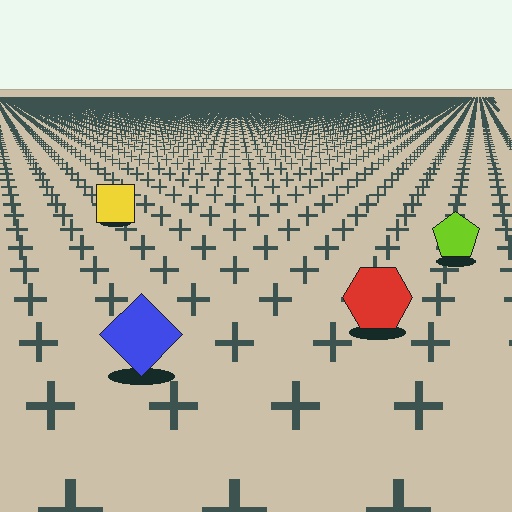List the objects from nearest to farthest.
From nearest to farthest: the blue diamond, the red hexagon, the lime pentagon, the yellow square.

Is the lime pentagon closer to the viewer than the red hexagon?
No. The red hexagon is closer — you can tell from the texture gradient: the ground texture is coarser near it.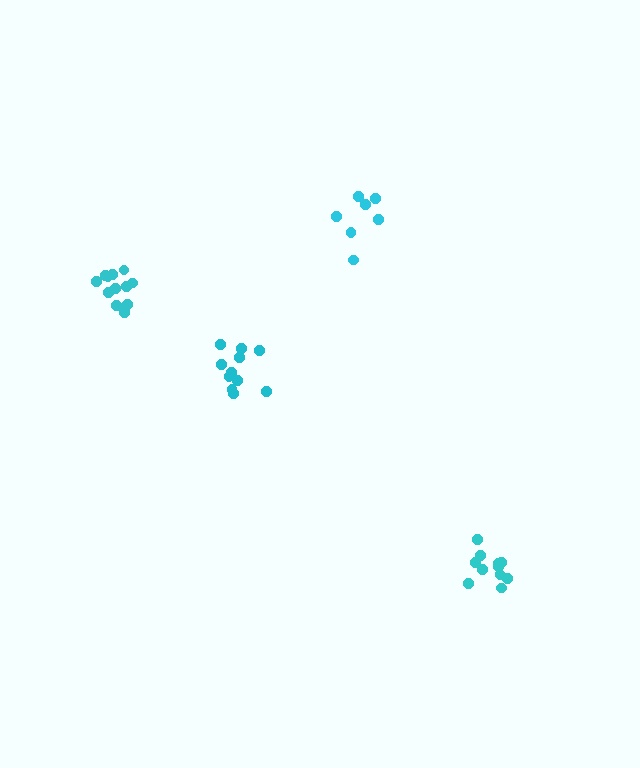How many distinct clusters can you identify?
There are 4 distinct clusters.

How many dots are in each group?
Group 1: 11 dots, Group 2: 7 dots, Group 3: 11 dots, Group 4: 12 dots (41 total).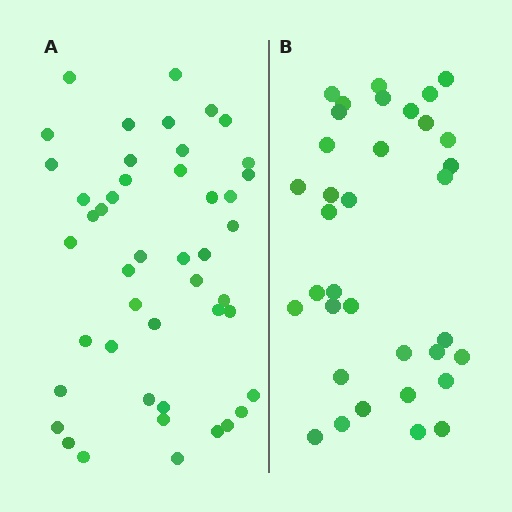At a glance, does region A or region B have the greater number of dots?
Region A (the left region) has more dots.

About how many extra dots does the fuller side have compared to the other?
Region A has roughly 12 or so more dots than region B.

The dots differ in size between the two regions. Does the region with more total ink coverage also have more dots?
No. Region B has more total ink coverage because its dots are larger, but region A actually contains more individual dots. Total area can be misleading — the number of items is what matters here.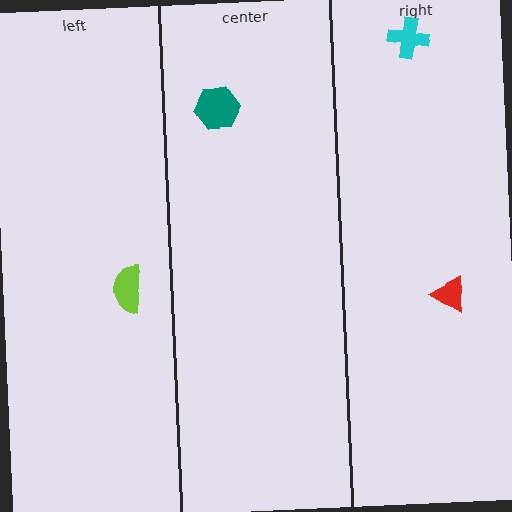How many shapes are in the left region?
1.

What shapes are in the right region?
The red triangle, the cyan cross.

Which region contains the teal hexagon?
The center region.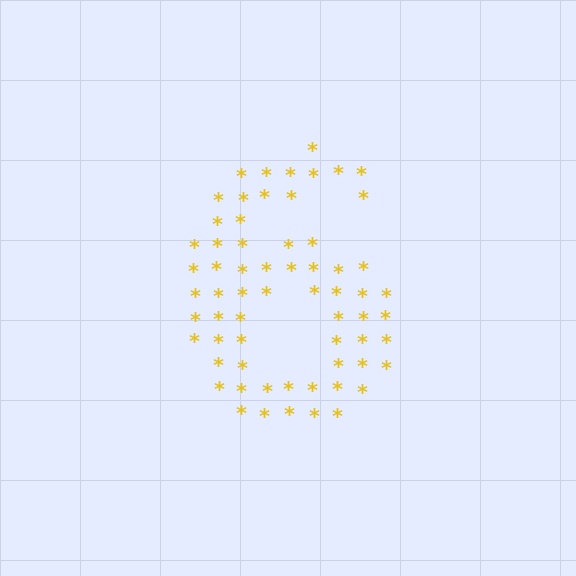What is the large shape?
The large shape is the digit 6.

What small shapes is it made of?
It is made of small asterisks.